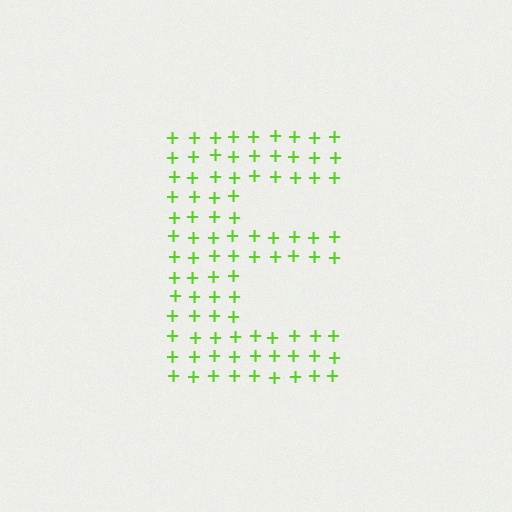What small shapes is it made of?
It is made of small plus signs.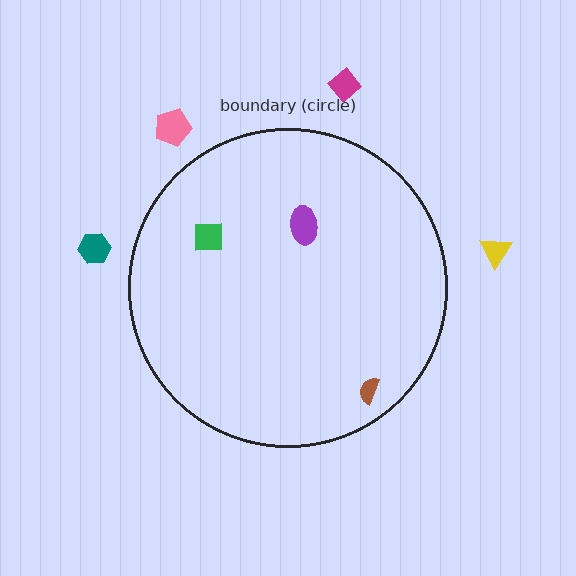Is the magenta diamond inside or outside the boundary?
Outside.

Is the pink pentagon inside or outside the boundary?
Outside.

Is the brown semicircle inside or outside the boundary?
Inside.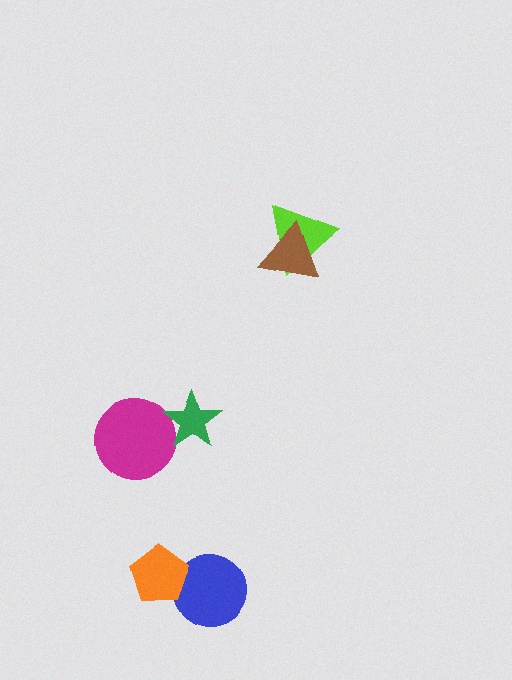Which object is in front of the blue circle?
The orange pentagon is in front of the blue circle.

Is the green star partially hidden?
No, no other shape covers it.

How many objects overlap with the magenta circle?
1 object overlaps with the magenta circle.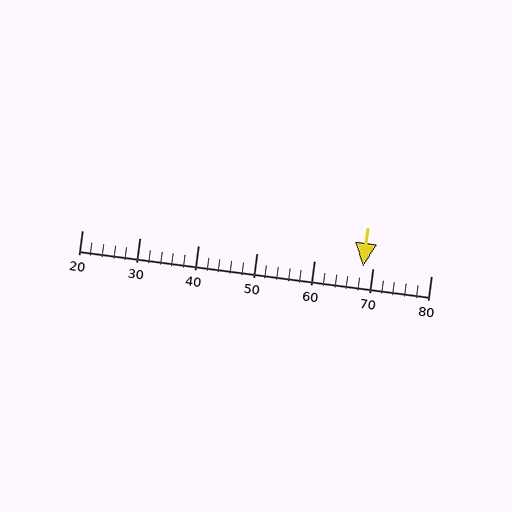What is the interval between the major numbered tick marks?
The major tick marks are spaced 10 units apart.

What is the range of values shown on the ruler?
The ruler shows values from 20 to 80.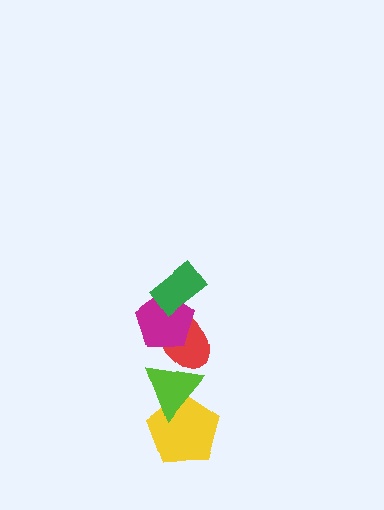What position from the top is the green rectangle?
The green rectangle is 1st from the top.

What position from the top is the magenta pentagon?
The magenta pentagon is 2nd from the top.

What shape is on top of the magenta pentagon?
The green rectangle is on top of the magenta pentagon.